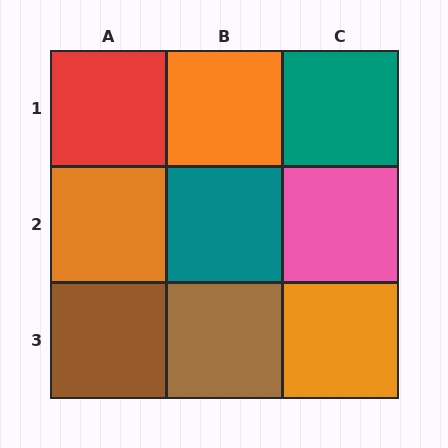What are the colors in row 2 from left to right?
Orange, teal, pink.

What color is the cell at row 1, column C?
Teal.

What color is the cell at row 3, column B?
Brown.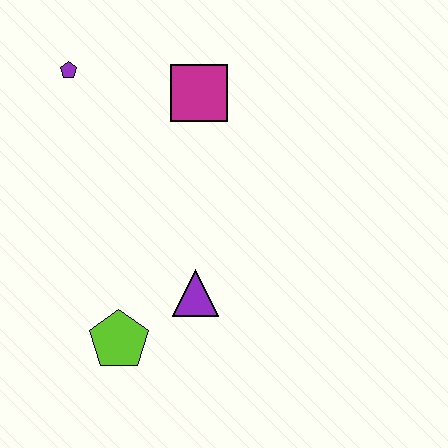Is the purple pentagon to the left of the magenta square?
Yes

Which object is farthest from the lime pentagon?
The purple pentagon is farthest from the lime pentagon.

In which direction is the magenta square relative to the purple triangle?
The magenta square is above the purple triangle.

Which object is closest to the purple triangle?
The lime pentagon is closest to the purple triangle.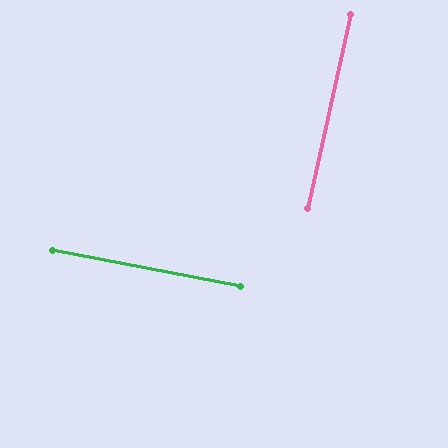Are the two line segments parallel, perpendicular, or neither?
Perpendicular — they meet at approximately 88°.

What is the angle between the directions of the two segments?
Approximately 88 degrees.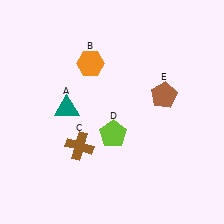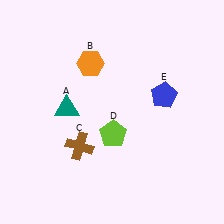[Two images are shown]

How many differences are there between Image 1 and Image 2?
There is 1 difference between the two images.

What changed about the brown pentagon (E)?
In Image 1, E is brown. In Image 2, it changed to blue.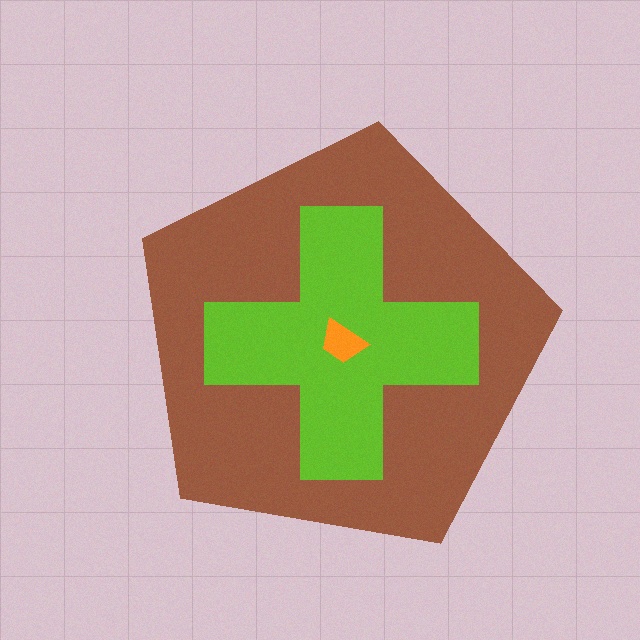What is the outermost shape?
The brown pentagon.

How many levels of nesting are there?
3.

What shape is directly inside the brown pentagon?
The lime cross.